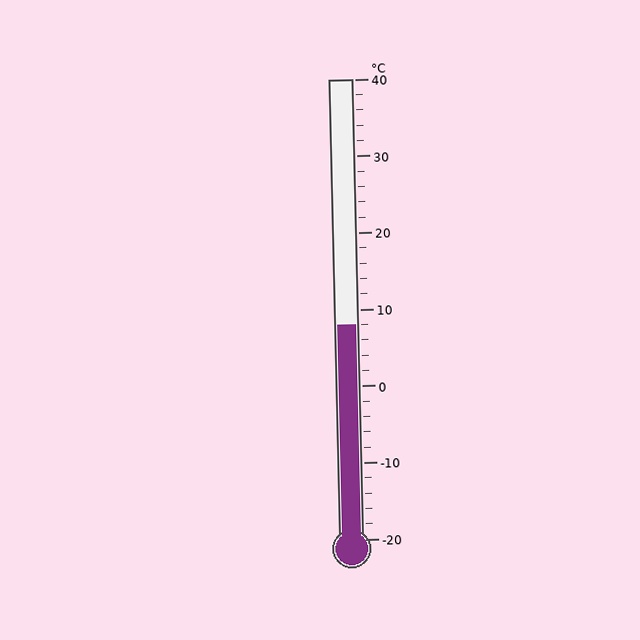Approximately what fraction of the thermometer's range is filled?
The thermometer is filled to approximately 45% of its range.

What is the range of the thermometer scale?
The thermometer scale ranges from -20°C to 40°C.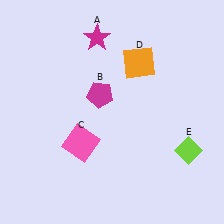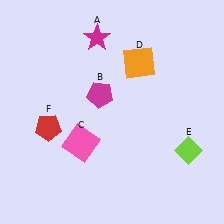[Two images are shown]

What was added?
A red pentagon (F) was added in Image 2.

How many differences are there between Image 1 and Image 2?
There is 1 difference between the two images.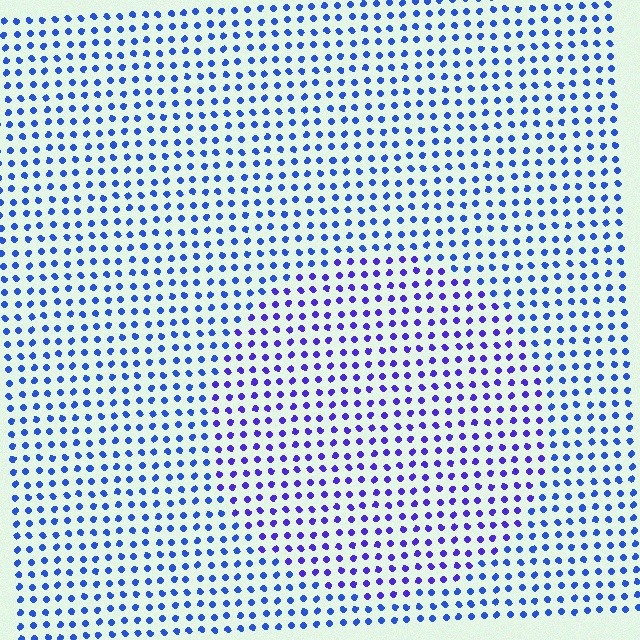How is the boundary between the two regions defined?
The boundary is defined purely by a slight shift in hue (about 28 degrees). Spacing, size, and orientation are identical on both sides.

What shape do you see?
I see a circle.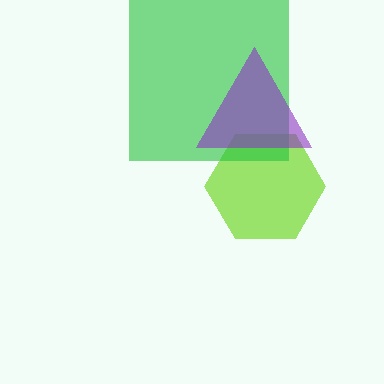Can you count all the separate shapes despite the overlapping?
Yes, there are 3 separate shapes.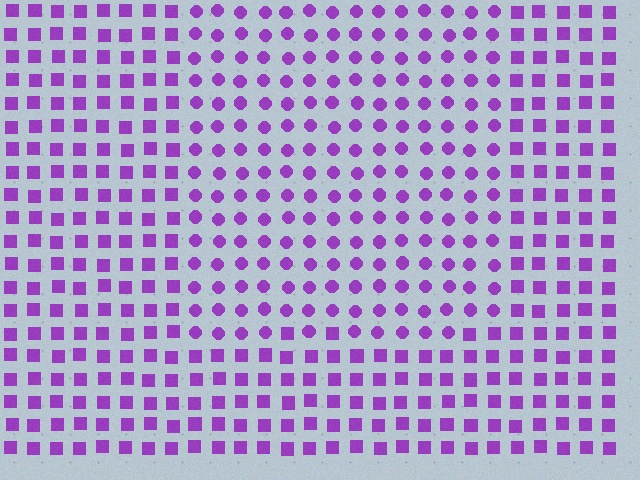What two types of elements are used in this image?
The image uses circles inside the rectangle region and squares outside it.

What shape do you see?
I see a rectangle.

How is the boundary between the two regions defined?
The boundary is defined by a change in element shape: circles inside vs. squares outside. All elements share the same color and spacing.